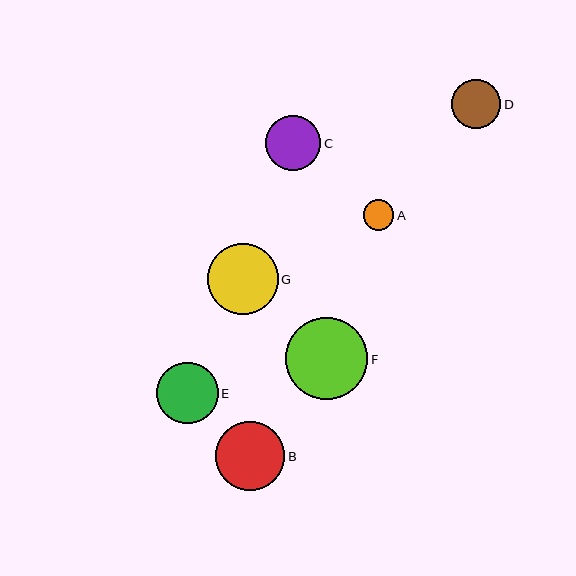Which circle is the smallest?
Circle A is the smallest with a size of approximately 31 pixels.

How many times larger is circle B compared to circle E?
Circle B is approximately 1.1 times the size of circle E.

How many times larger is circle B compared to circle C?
Circle B is approximately 1.3 times the size of circle C.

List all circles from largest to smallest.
From largest to smallest: F, G, B, E, C, D, A.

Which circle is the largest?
Circle F is the largest with a size of approximately 82 pixels.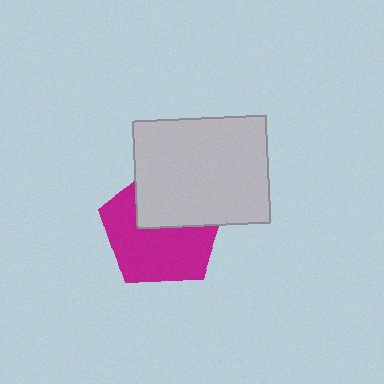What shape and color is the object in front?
The object in front is a light gray rectangle.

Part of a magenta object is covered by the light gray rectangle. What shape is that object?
It is a pentagon.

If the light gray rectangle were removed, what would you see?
You would see the complete magenta pentagon.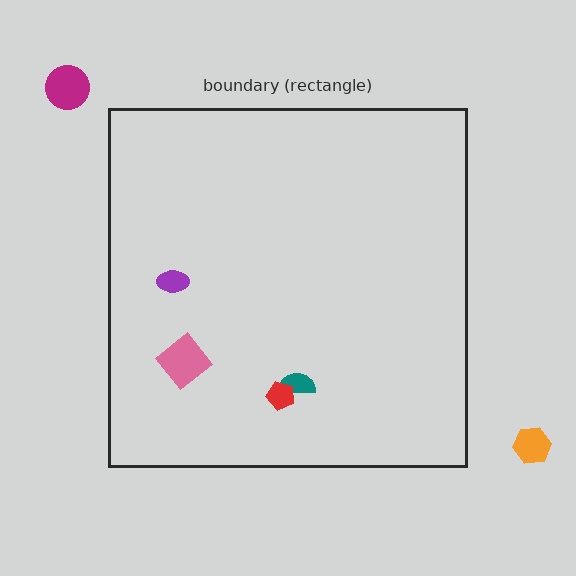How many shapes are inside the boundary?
4 inside, 2 outside.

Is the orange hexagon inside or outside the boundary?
Outside.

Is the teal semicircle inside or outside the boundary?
Inside.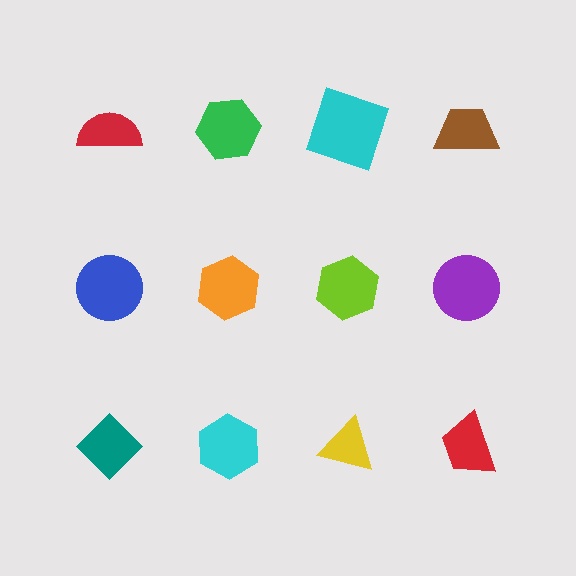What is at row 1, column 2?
A green hexagon.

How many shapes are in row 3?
4 shapes.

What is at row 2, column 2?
An orange hexagon.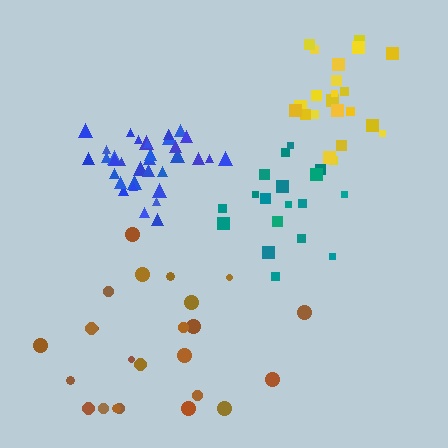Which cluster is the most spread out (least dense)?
Teal.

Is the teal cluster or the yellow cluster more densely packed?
Yellow.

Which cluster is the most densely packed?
Blue.